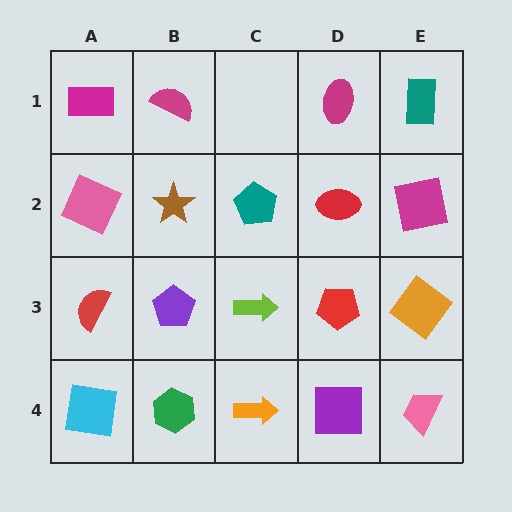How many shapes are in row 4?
5 shapes.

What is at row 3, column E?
An orange diamond.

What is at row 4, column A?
A cyan square.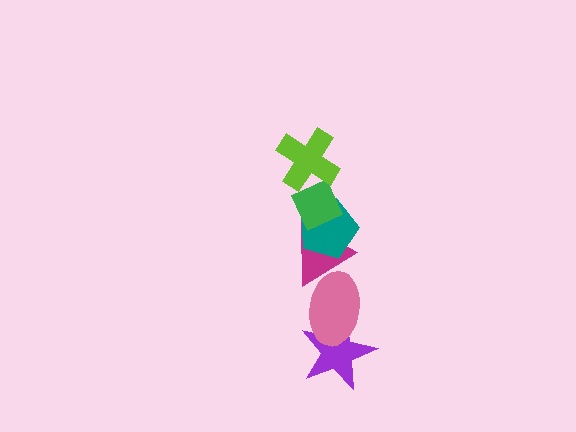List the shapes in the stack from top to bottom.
From top to bottom: the lime cross, the green diamond, the teal pentagon, the magenta triangle, the pink ellipse, the purple star.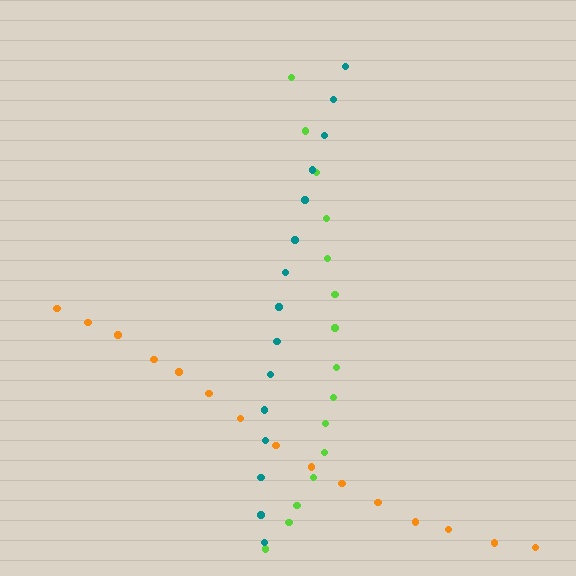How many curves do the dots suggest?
There are 3 distinct paths.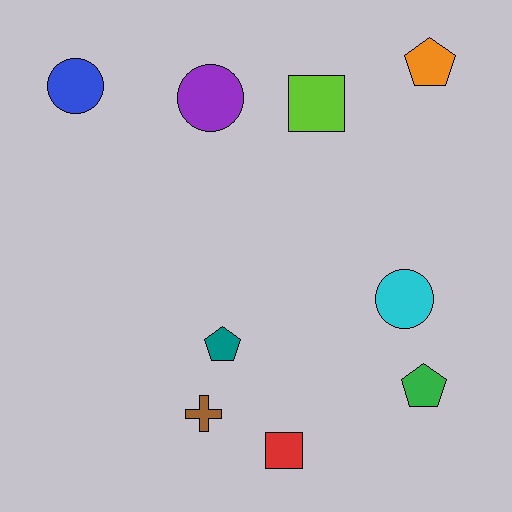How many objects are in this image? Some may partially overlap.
There are 9 objects.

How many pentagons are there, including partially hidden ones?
There are 3 pentagons.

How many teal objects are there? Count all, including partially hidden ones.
There is 1 teal object.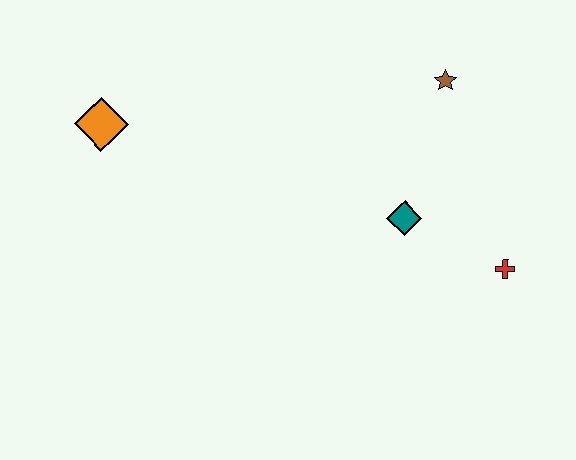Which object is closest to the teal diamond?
The red cross is closest to the teal diamond.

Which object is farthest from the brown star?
The orange diamond is farthest from the brown star.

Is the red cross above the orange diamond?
No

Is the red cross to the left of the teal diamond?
No